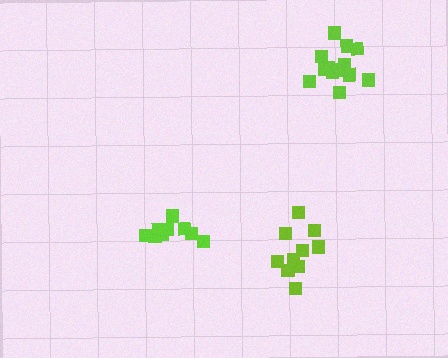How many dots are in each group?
Group 1: 10 dots, Group 2: 9 dots, Group 3: 14 dots (33 total).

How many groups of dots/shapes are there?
There are 3 groups.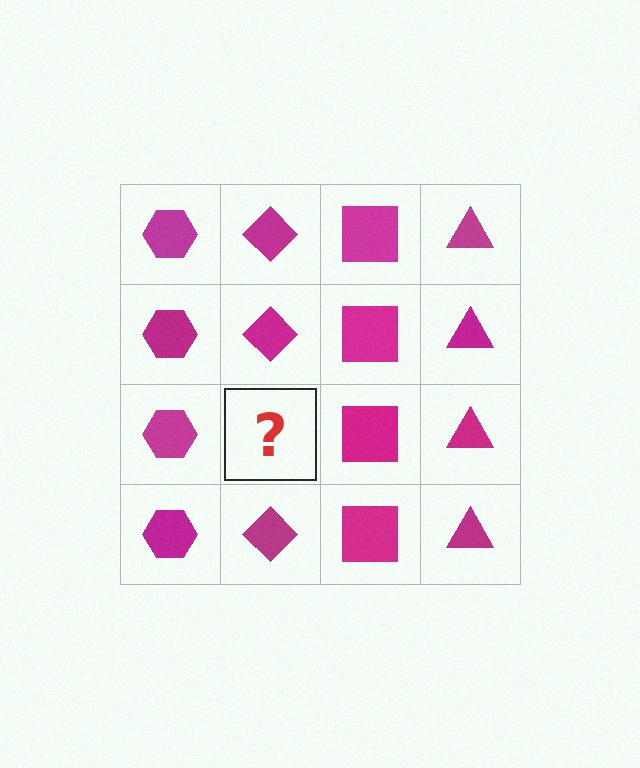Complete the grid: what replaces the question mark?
The question mark should be replaced with a magenta diamond.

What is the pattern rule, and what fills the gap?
The rule is that each column has a consistent shape. The gap should be filled with a magenta diamond.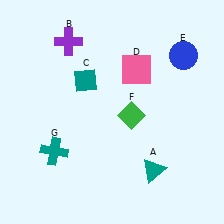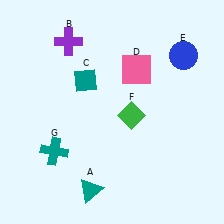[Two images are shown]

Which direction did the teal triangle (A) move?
The teal triangle (A) moved left.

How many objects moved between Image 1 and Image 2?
1 object moved between the two images.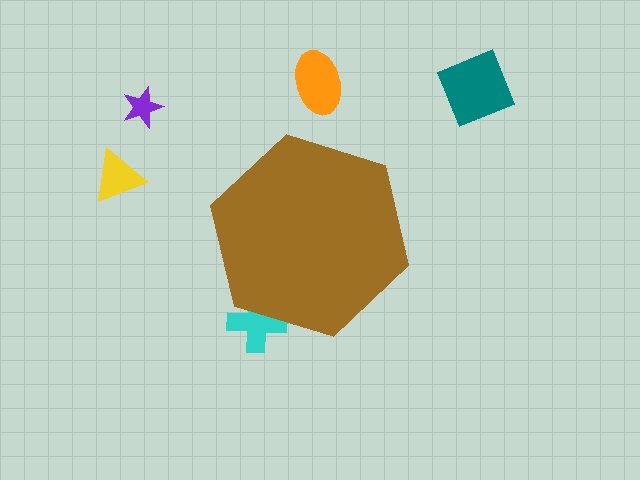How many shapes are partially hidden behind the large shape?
1 shape is partially hidden.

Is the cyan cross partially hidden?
Yes, the cyan cross is partially hidden behind the brown hexagon.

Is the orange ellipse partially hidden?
No, the orange ellipse is fully visible.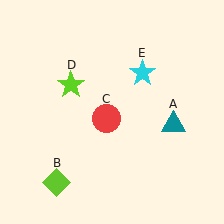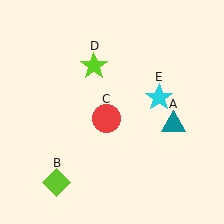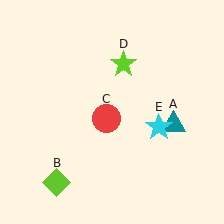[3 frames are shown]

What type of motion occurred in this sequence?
The lime star (object D), cyan star (object E) rotated clockwise around the center of the scene.